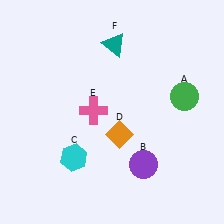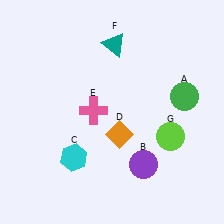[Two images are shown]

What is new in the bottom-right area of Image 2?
A lime circle (G) was added in the bottom-right area of Image 2.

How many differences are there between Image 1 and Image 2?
There is 1 difference between the two images.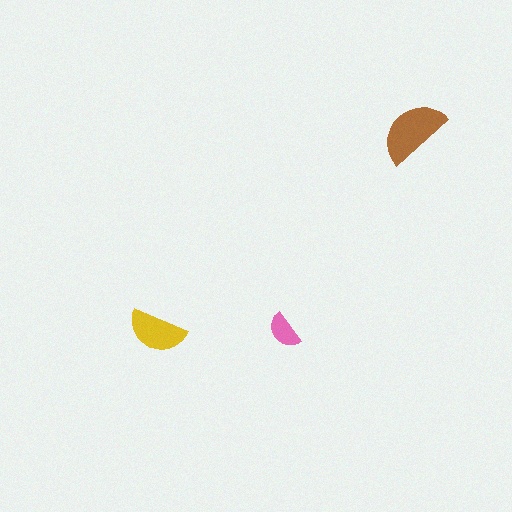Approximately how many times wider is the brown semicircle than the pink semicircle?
About 2 times wider.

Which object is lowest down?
The yellow semicircle is bottommost.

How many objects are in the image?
There are 3 objects in the image.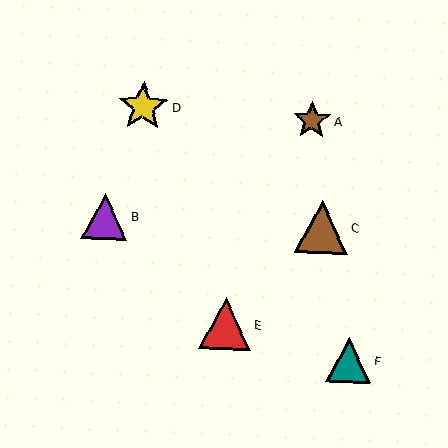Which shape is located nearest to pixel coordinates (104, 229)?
The purple triangle (labeled B) at (105, 216) is nearest to that location.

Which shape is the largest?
The brown triangle (labeled C) is the largest.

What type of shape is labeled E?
Shape E is a red triangle.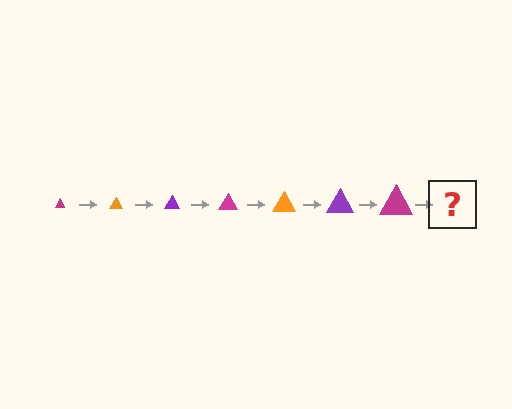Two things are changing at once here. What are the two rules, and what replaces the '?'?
The two rules are that the triangle grows larger each step and the color cycles through magenta, orange, and purple. The '?' should be an orange triangle, larger than the previous one.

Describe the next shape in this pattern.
It should be an orange triangle, larger than the previous one.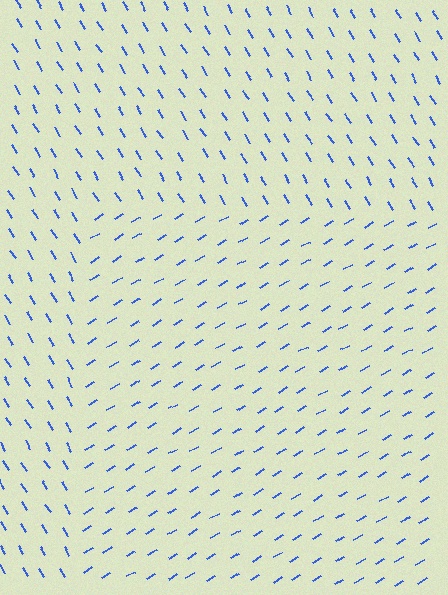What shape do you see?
I see a rectangle.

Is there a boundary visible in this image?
Yes, there is a texture boundary formed by a change in line orientation.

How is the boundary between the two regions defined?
The boundary is defined purely by a change in line orientation (approximately 88 degrees difference). All lines are the same color and thickness.